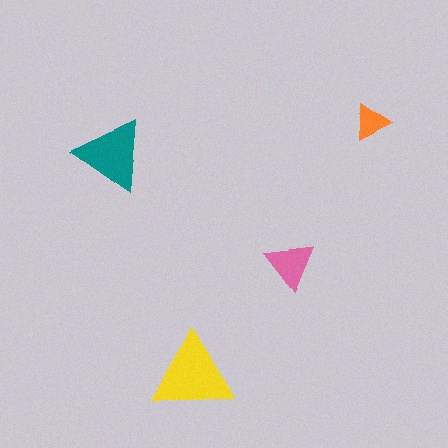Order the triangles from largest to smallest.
the yellow one, the teal one, the pink one, the orange one.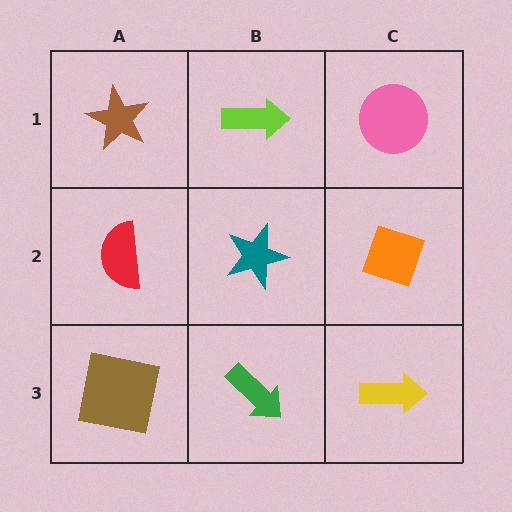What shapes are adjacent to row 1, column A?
A red semicircle (row 2, column A), a lime arrow (row 1, column B).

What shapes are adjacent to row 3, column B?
A teal star (row 2, column B), a brown square (row 3, column A), a yellow arrow (row 3, column C).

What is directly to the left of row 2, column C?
A teal star.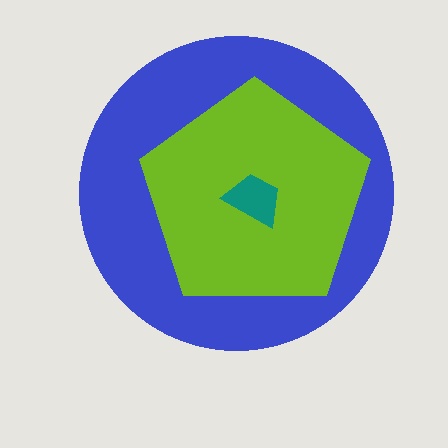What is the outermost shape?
The blue circle.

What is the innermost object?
The teal trapezoid.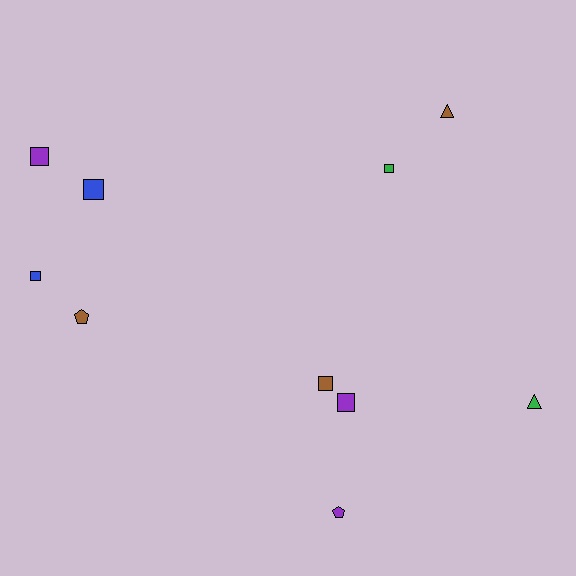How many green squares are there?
There is 1 green square.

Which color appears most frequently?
Brown, with 3 objects.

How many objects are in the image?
There are 10 objects.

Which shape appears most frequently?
Square, with 6 objects.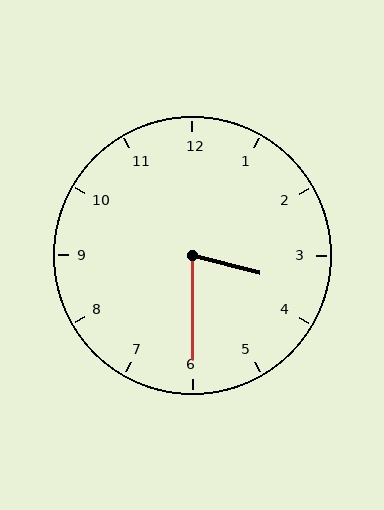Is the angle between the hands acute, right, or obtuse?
It is acute.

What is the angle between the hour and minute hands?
Approximately 75 degrees.